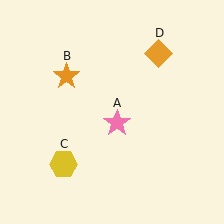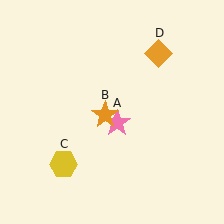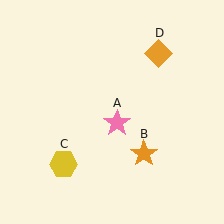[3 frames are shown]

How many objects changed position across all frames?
1 object changed position: orange star (object B).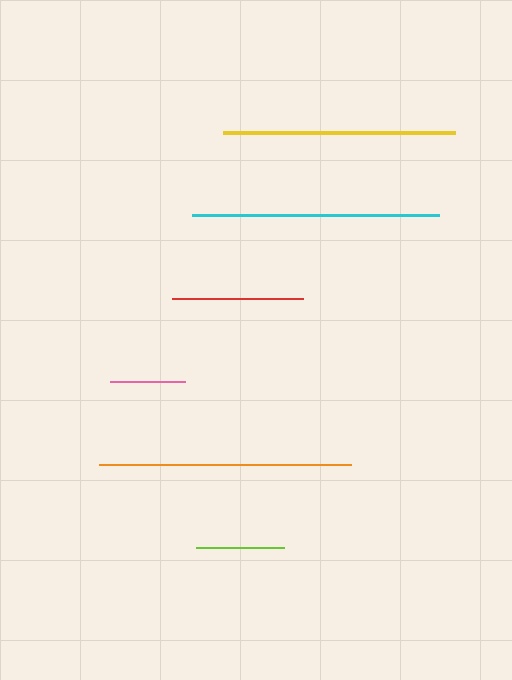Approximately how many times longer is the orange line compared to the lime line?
The orange line is approximately 2.9 times the length of the lime line.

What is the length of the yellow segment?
The yellow segment is approximately 232 pixels long.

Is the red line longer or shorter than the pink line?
The red line is longer than the pink line.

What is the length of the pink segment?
The pink segment is approximately 75 pixels long.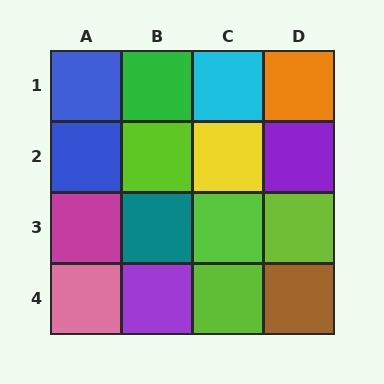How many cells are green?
1 cell is green.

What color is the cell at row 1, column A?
Blue.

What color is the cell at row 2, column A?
Blue.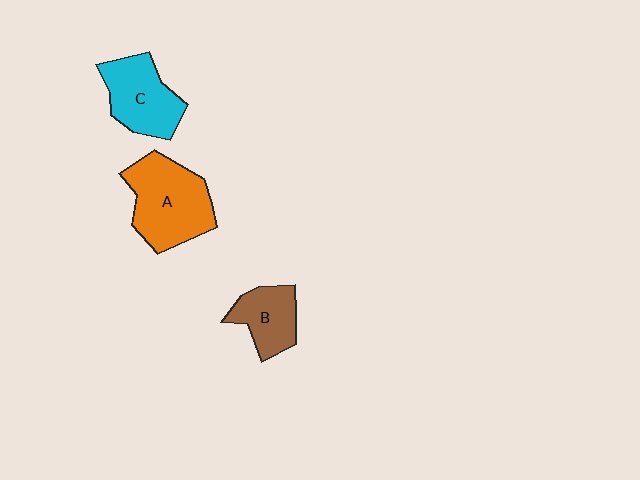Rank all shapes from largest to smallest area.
From largest to smallest: A (orange), C (cyan), B (brown).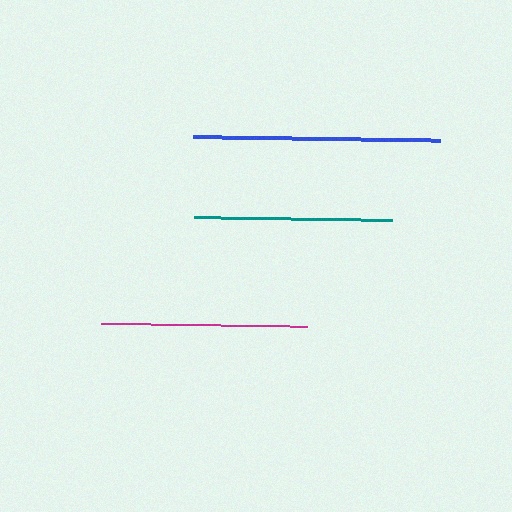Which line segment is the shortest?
The teal line is the shortest at approximately 198 pixels.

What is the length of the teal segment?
The teal segment is approximately 198 pixels long.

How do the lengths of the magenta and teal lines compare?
The magenta and teal lines are approximately the same length.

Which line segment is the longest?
The blue line is the longest at approximately 247 pixels.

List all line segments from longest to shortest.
From longest to shortest: blue, magenta, teal.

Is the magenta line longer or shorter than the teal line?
The magenta line is longer than the teal line.